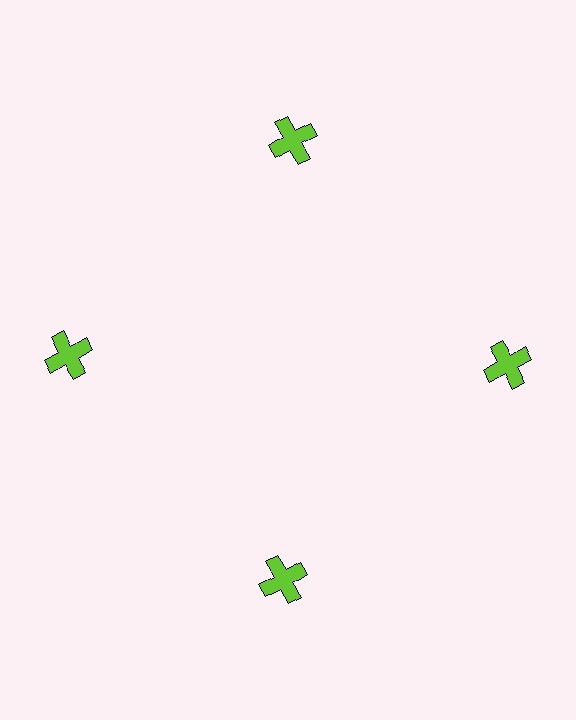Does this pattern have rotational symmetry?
Yes, this pattern has 4-fold rotational symmetry. It looks the same after rotating 90 degrees around the center.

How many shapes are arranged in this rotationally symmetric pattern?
There are 4 shapes, arranged in 4 groups of 1.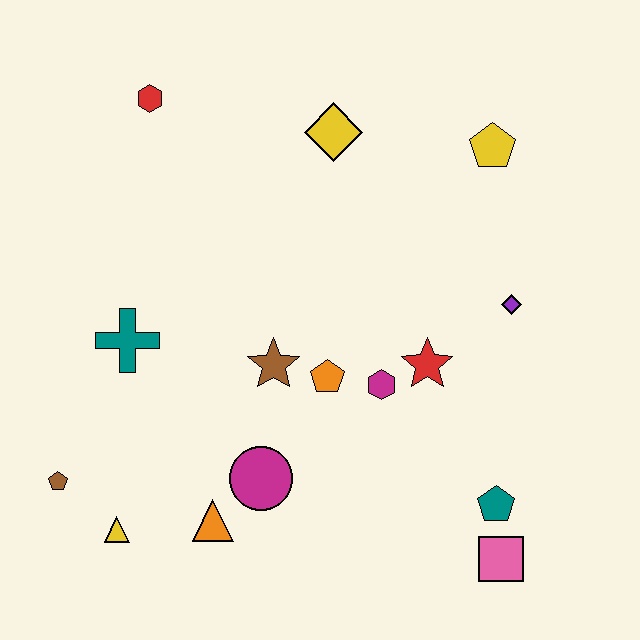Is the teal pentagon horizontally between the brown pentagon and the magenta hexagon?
No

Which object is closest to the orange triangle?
The magenta circle is closest to the orange triangle.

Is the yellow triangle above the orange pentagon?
No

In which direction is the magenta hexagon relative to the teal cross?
The magenta hexagon is to the right of the teal cross.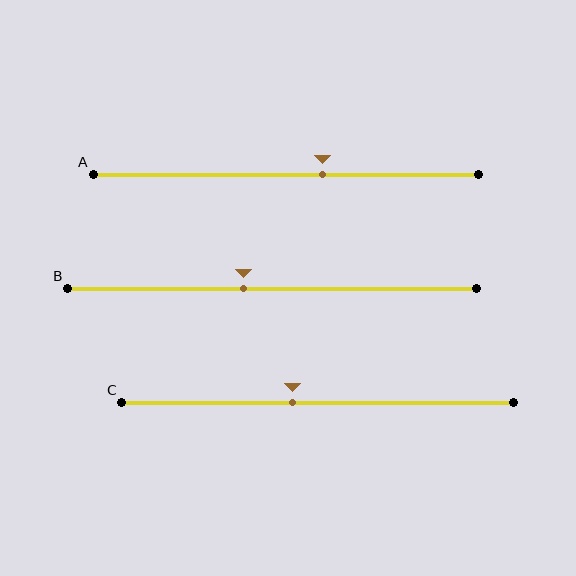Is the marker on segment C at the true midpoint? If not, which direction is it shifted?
No, the marker on segment C is shifted to the left by about 6% of the segment length.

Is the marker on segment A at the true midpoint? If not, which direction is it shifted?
No, the marker on segment A is shifted to the right by about 10% of the segment length.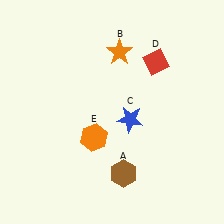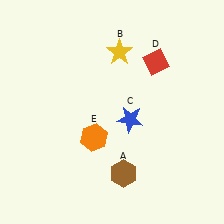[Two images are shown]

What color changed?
The star (B) changed from orange in Image 1 to yellow in Image 2.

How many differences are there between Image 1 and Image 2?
There is 1 difference between the two images.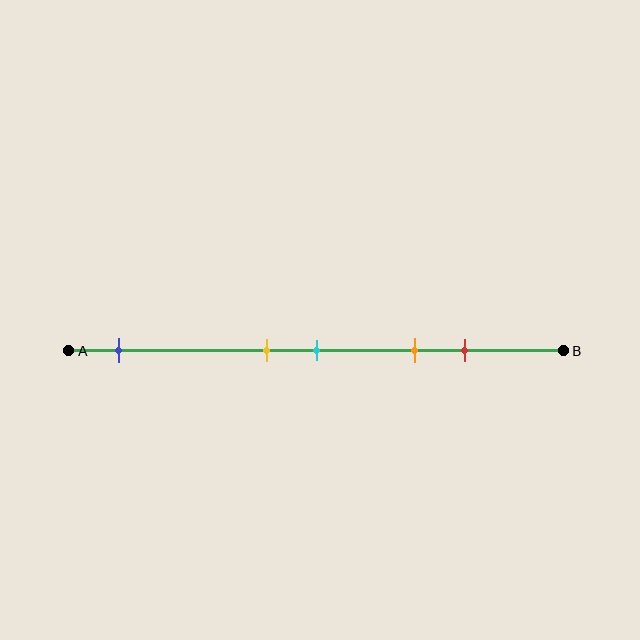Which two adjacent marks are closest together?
The yellow and cyan marks are the closest adjacent pair.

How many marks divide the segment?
There are 5 marks dividing the segment.